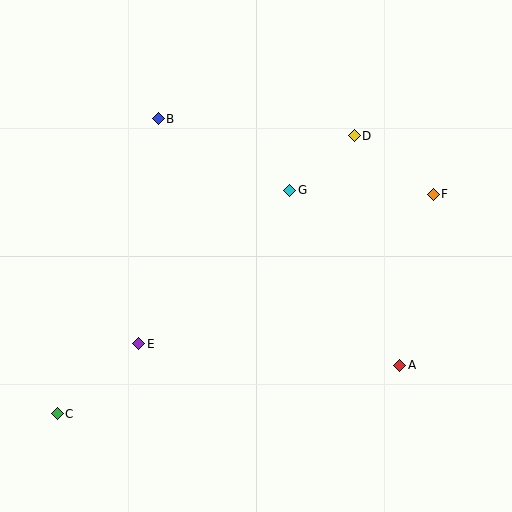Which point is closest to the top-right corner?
Point D is closest to the top-right corner.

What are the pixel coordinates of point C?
Point C is at (57, 414).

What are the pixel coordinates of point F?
Point F is at (433, 194).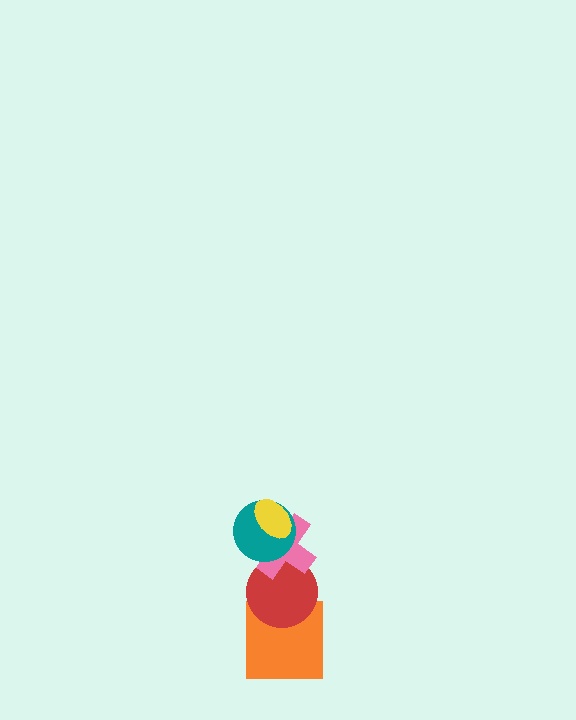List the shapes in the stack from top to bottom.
From top to bottom: the yellow ellipse, the teal circle, the pink cross, the red circle, the orange square.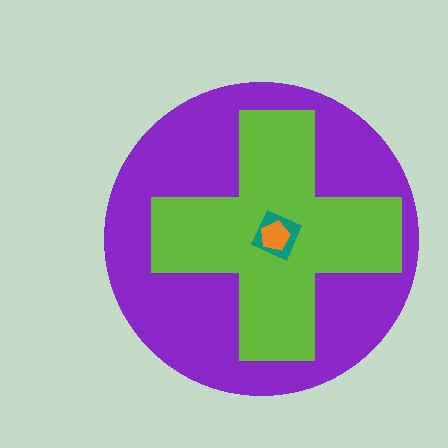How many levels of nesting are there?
4.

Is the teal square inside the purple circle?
Yes.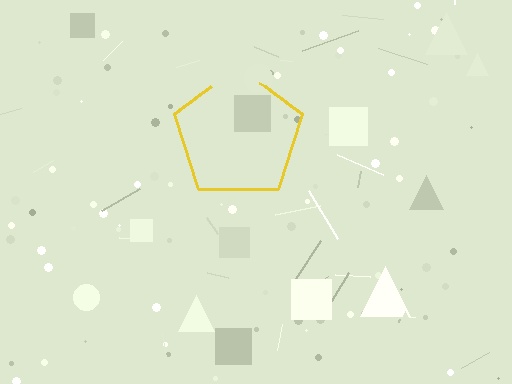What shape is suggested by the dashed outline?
The dashed outline suggests a pentagon.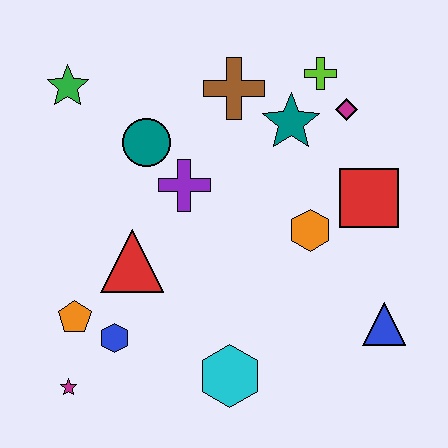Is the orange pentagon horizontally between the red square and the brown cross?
No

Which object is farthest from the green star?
The blue triangle is farthest from the green star.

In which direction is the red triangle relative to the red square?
The red triangle is to the left of the red square.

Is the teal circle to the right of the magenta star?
Yes